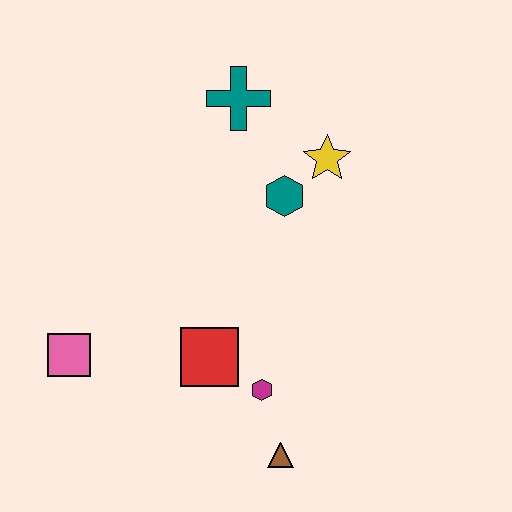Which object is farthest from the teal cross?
The brown triangle is farthest from the teal cross.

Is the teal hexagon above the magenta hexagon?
Yes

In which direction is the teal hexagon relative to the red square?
The teal hexagon is above the red square.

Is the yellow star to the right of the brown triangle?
Yes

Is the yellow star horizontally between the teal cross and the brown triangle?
No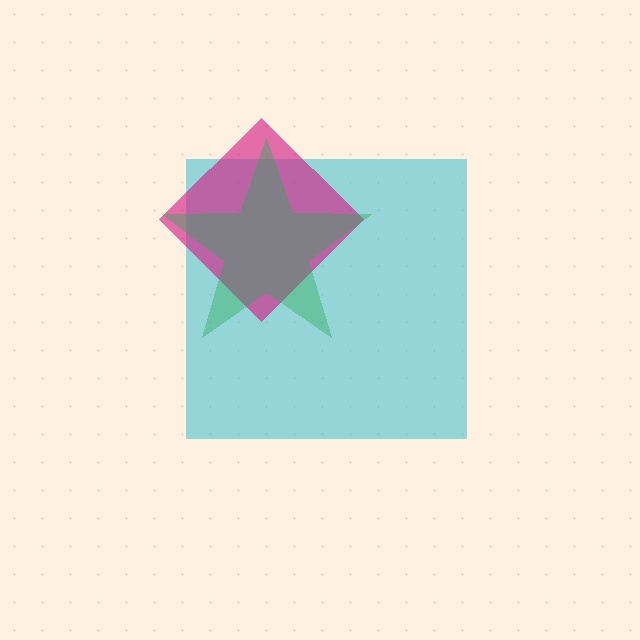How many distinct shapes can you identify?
There are 3 distinct shapes: a cyan square, a magenta diamond, a green star.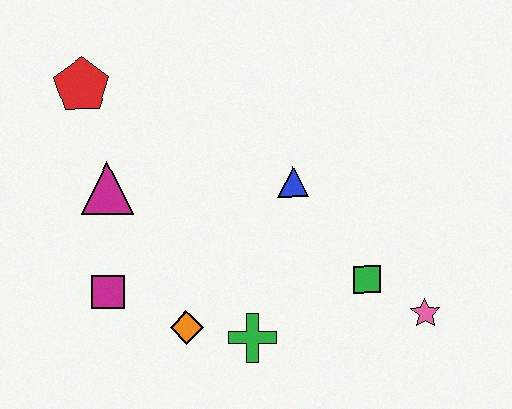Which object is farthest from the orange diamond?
The red pentagon is farthest from the orange diamond.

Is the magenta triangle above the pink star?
Yes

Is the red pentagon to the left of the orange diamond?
Yes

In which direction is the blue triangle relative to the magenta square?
The blue triangle is to the right of the magenta square.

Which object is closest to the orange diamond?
The green cross is closest to the orange diamond.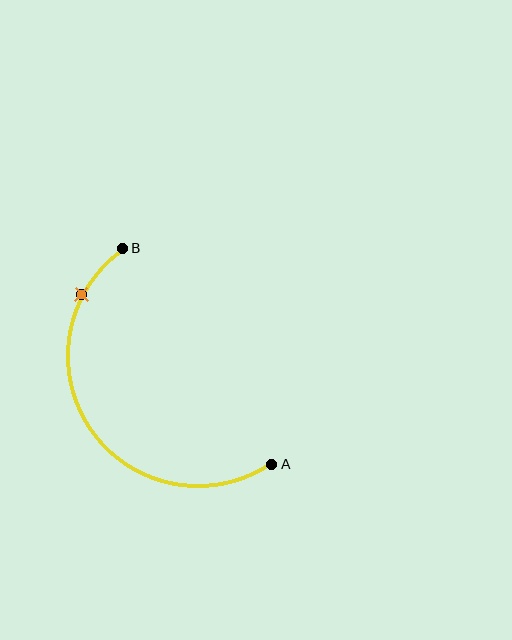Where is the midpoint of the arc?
The arc midpoint is the point on the curve farthest from the straight line joining A and B. It sits below and to the left of that line.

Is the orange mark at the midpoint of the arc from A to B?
No. The orange mark lies on the arc but is closer to endpoint B. The arc midpoint would be at the point on the curve equidistant along the arc from both A and B.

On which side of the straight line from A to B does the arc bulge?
The arc bulges below and to the left of the straight line connecting A and B.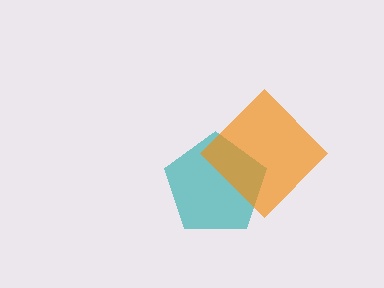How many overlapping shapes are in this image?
There are 2 overlapping shapes in the image.